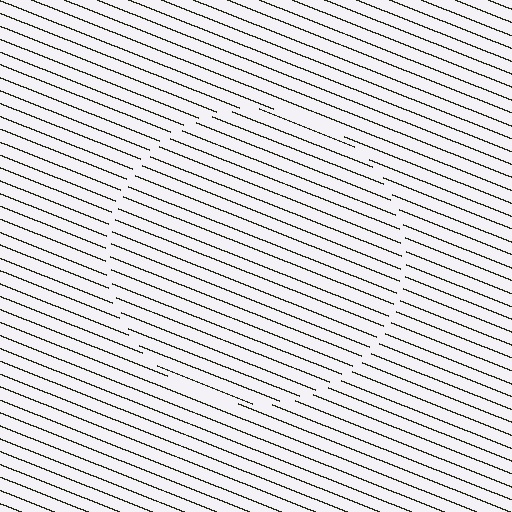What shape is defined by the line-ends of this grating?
An illusory circle. The interior of the shape contains the same grating, shifted by half a period — the contour is defined by the phase discontinuity where line-ends from the inner and outer gratings abut.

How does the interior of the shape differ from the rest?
The interior of the shape contains the same grating, shifted by half a period — the contour is defined by the phase discontinuity where line-ends from the inner and outer gratings abut.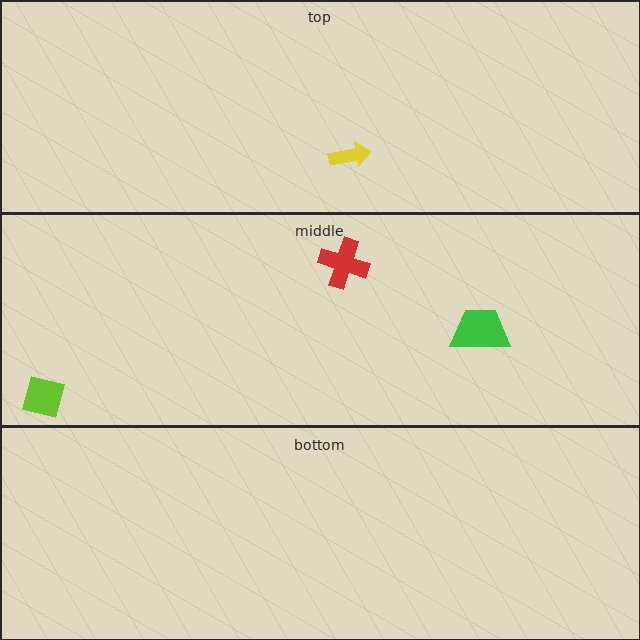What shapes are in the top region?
The yellow arrow.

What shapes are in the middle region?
The red cross, the lime square, the green trapezoid.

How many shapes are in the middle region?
3.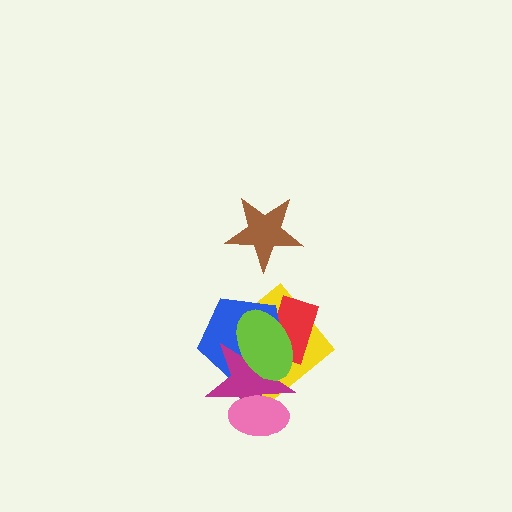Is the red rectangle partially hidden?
Yes, it is partially covered by another shape.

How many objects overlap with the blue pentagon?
4 objects overlap with the blue pentagon.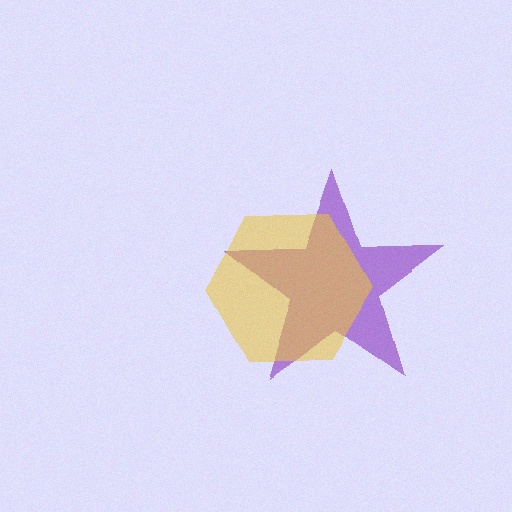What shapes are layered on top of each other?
The layered shapes are: a purple star, a yellow hexagon.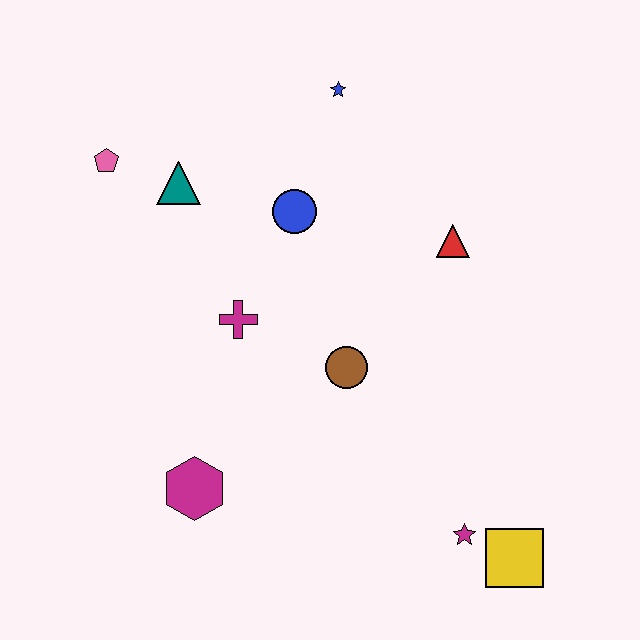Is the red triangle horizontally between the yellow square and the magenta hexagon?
Yes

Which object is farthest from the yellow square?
The pink pentagon is farthest from the yellow square.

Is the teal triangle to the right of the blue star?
No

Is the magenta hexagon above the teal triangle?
No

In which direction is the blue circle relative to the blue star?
The blue circle is below the blue star.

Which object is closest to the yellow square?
The magenta star is closest to the yellow square.